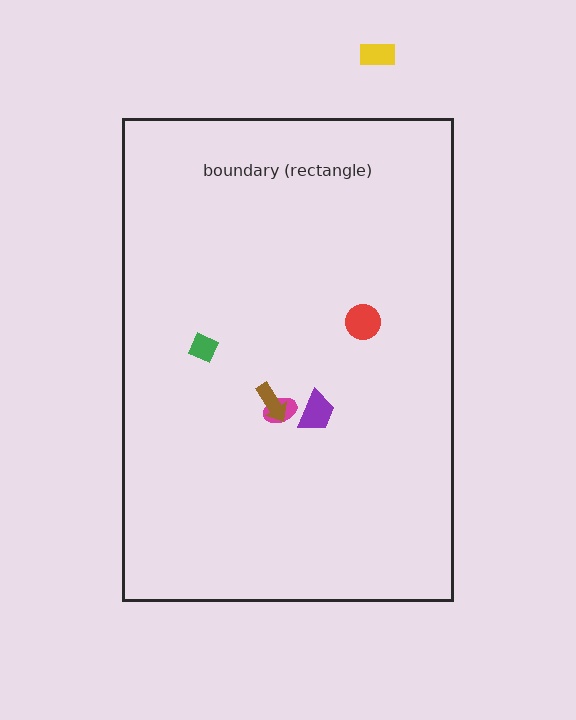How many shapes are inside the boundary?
5 inside, 1 outside.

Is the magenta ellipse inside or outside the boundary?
Inside.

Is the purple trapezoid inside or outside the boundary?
Inside.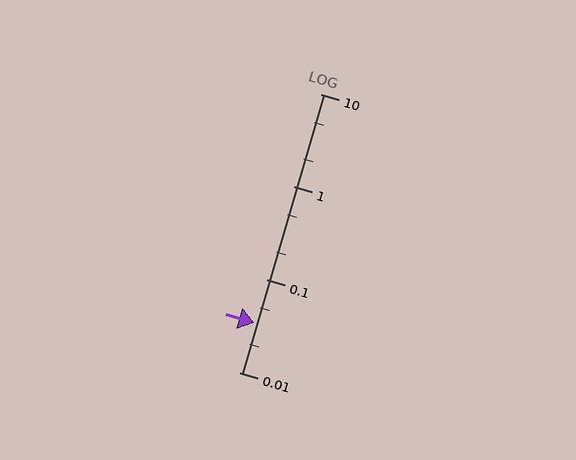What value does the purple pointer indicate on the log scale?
The pointer indicates approximately 0.034.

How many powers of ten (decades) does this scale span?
The scale spans 3 decades, from 0.01 to 10.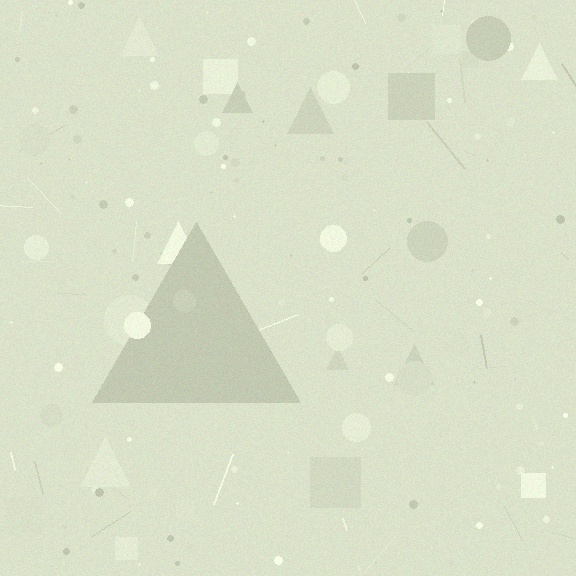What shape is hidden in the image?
A triangle is hidden in the image.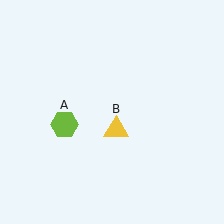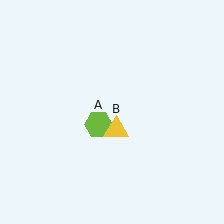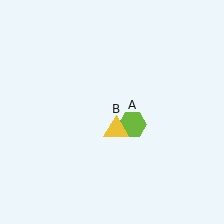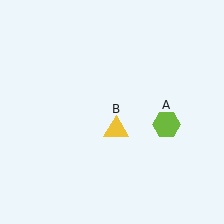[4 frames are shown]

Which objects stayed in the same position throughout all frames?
Yellow triangle (object B) remained stationary.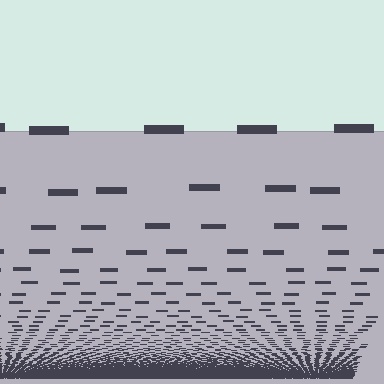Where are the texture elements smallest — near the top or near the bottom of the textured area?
Near the bottom.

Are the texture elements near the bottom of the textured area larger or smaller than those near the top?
Smaller. The gradient is inverted — elements near the bottom are smaller and denser.